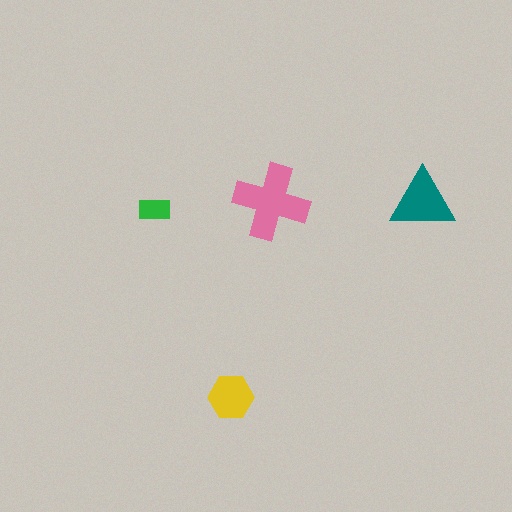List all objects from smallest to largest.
The green rectangle, the yellow hexagon, the teal triangle, the pink cross.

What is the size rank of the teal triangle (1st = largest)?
2nd.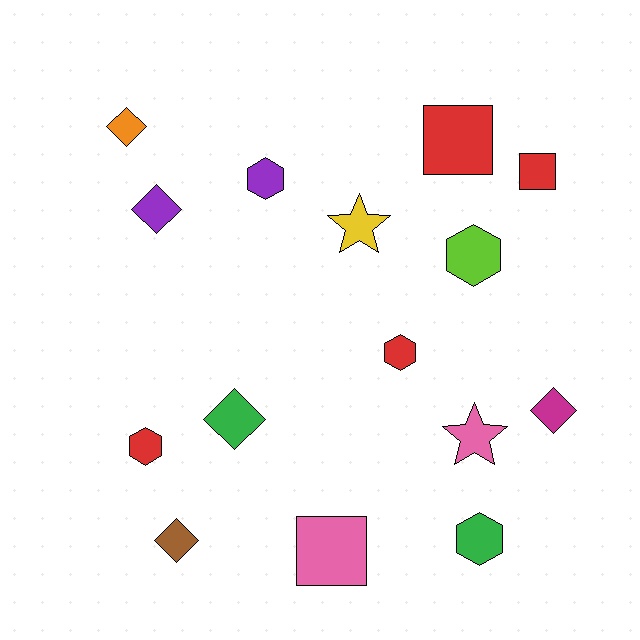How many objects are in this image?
There are 15 objects.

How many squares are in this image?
There are 3 squares.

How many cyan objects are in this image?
There are no cyan objects.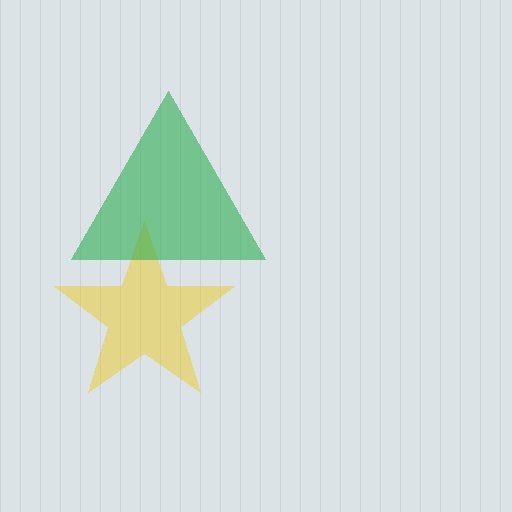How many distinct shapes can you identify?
There are 2 distinct shapes: a yellow star, a green triangle.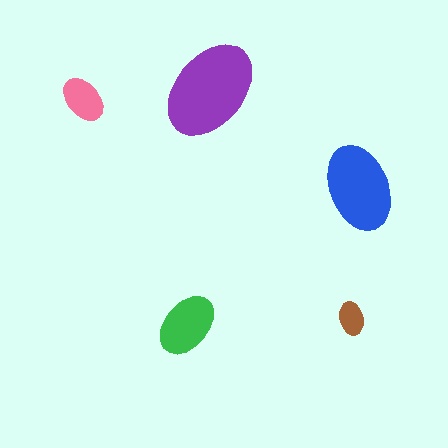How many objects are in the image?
There are 5 objects in the image.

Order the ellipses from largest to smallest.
the purple one, the blue one, the green one, the pink one, the brown one.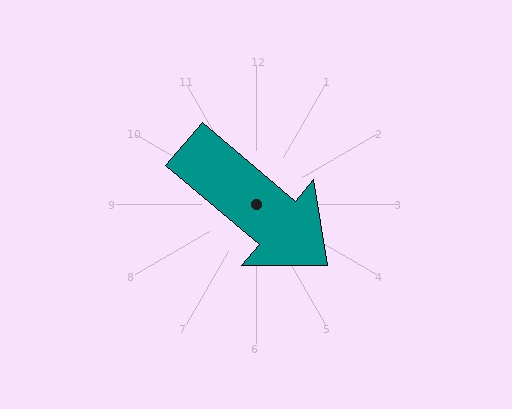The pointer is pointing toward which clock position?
Roughly 4 o'clock.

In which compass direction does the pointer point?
Southeast.